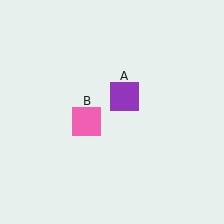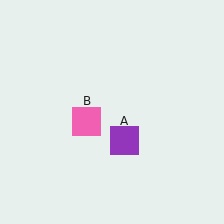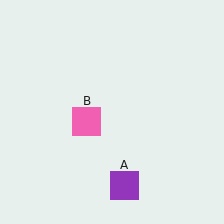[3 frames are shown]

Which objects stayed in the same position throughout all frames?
Pink square (object B) remained stationary.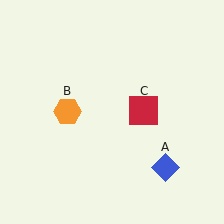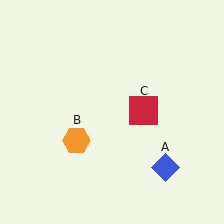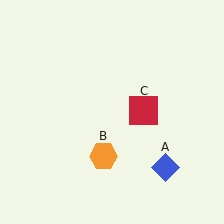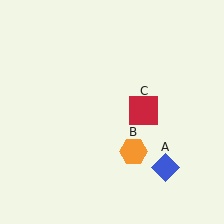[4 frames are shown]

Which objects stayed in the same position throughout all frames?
Blue diamond (object A) and red square (object C) remained stationary.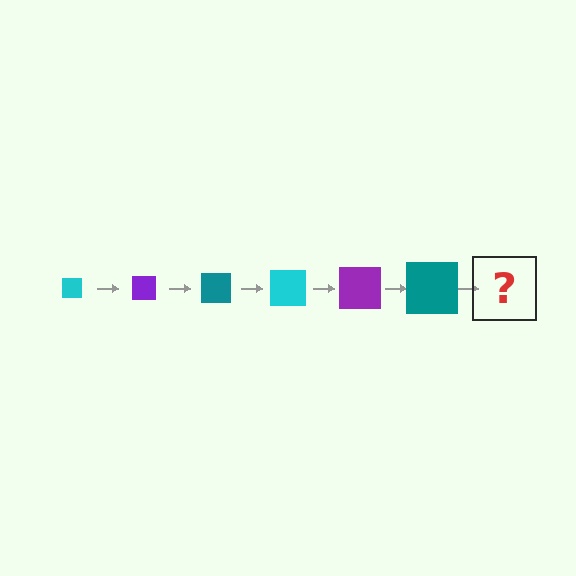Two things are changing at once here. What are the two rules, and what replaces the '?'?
The two rules are that the square grows larger each step and the color cycles through cyan, purple, and teal. The '?' should be a cyan square, larger than the previous one.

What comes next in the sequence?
The next element should be a cyan square, larger than the previous one.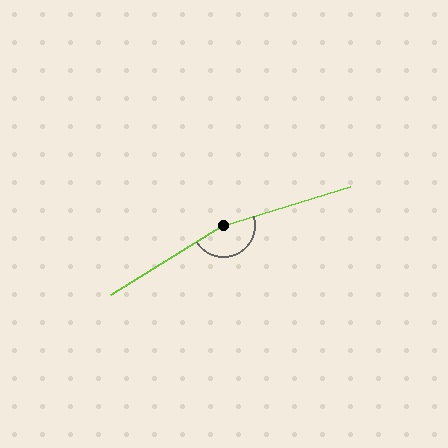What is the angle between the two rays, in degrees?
Approximately 165 degrees.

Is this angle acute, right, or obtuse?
It is obtuse.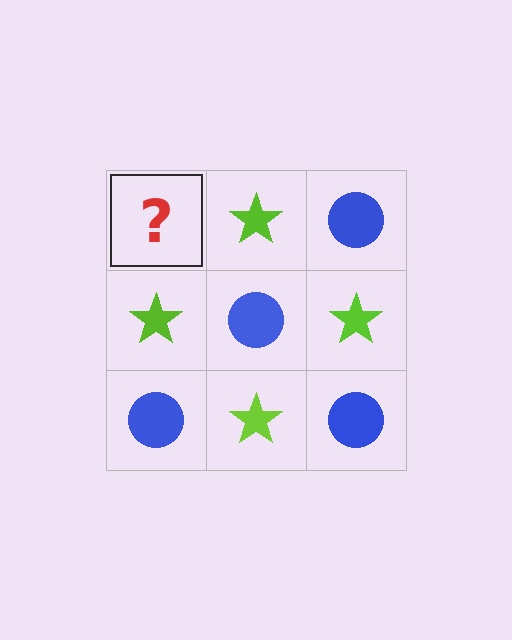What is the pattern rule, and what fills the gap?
The rule is that it alternates blue circle and lime star in a checkerboard pattern. The gap should be filled with a blue circle.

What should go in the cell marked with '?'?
The missing cell should contain a blue circle.